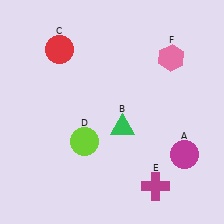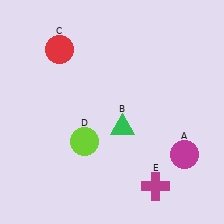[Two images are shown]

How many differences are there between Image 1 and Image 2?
There is 1 difference between the two images.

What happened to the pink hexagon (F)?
The pink hexagon (F) was removed in Image 2. It was in the top-right area of Image 1.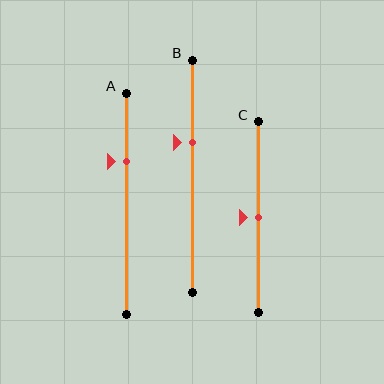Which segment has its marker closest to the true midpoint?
Segment C has its marker closest to the true midpoint.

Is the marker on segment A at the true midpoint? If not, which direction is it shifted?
No, the marker on segment A is shifted upward by about 19% of the segment length.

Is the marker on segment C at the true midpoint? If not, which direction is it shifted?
Yes, the marker on segment C is at the true midpoint.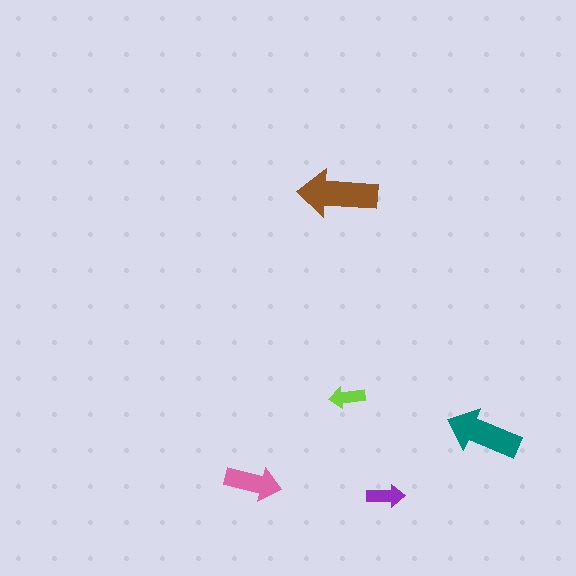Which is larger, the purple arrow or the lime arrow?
The purple one.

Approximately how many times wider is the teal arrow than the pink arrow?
About 1.5 times wider.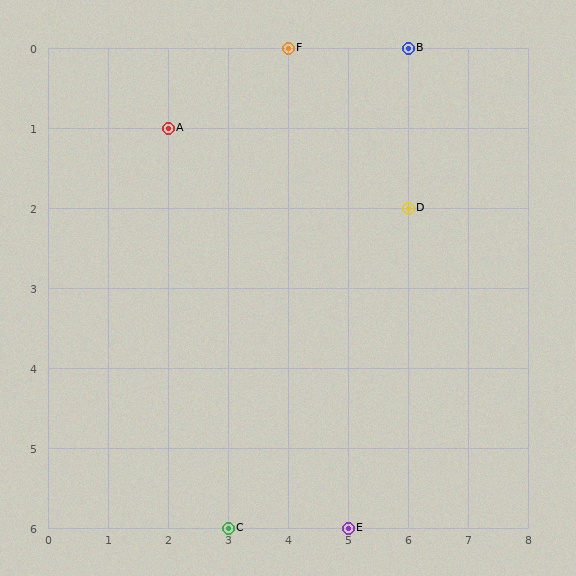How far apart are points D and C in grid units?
Points D and C are 3 columns and 4 rows apart (about 5.0 grid units diagonally).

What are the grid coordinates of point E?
Point E is at grid coordinates (5, 6).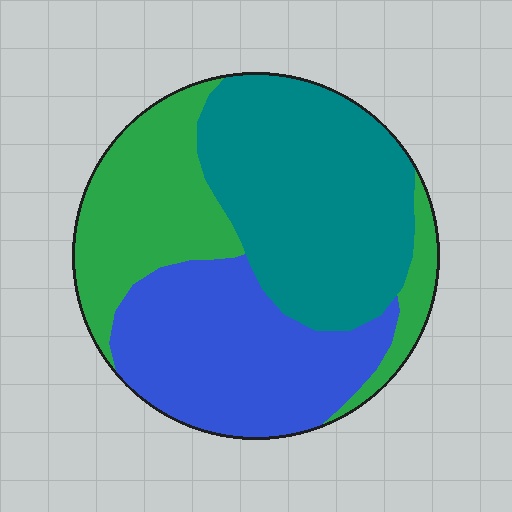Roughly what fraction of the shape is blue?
Blue takes up between a sixth and a third of the shape.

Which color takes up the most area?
Teal, at roughly 40%.